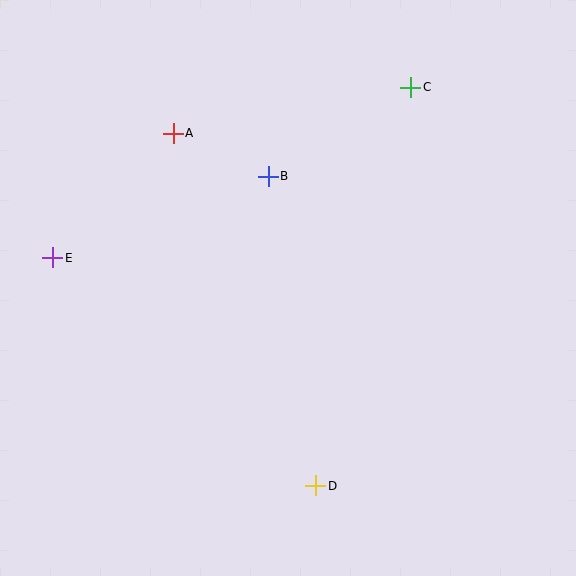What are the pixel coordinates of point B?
Point B is at (268, 176).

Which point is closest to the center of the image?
Point B at (268, 176) is closest to the center.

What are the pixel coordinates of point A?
Point A is at (173, 133).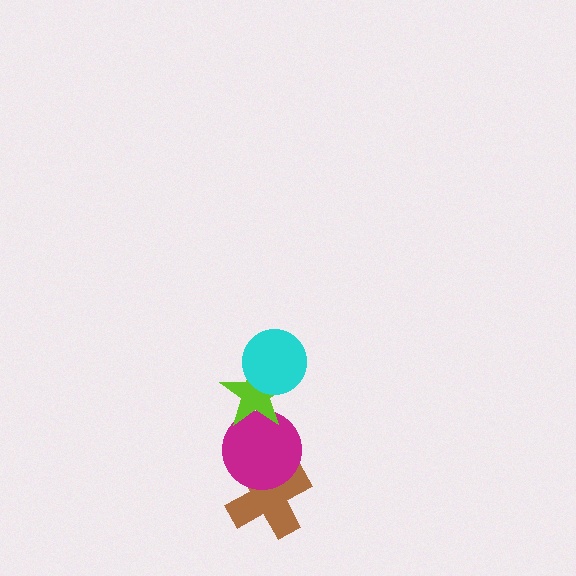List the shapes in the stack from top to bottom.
From top to bottom: the cyan circle, the lime star, the magenta circle, the brown cross.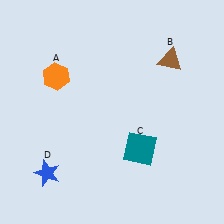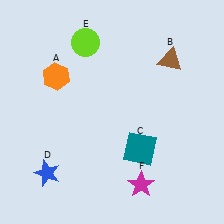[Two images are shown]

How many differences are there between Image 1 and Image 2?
There are 2 differences between the two images.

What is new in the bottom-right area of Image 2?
A magenta star (F) was added in the bottom-right area of Image 2.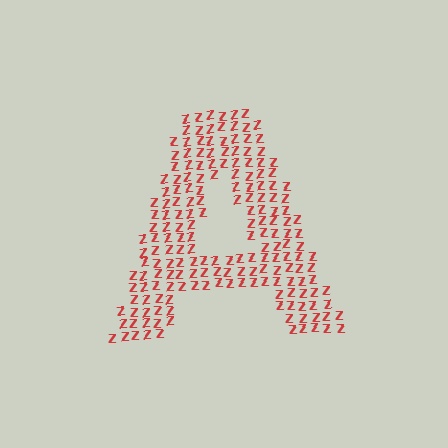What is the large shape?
The large shape is the letter A.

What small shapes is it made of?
It is made of small letter Z's.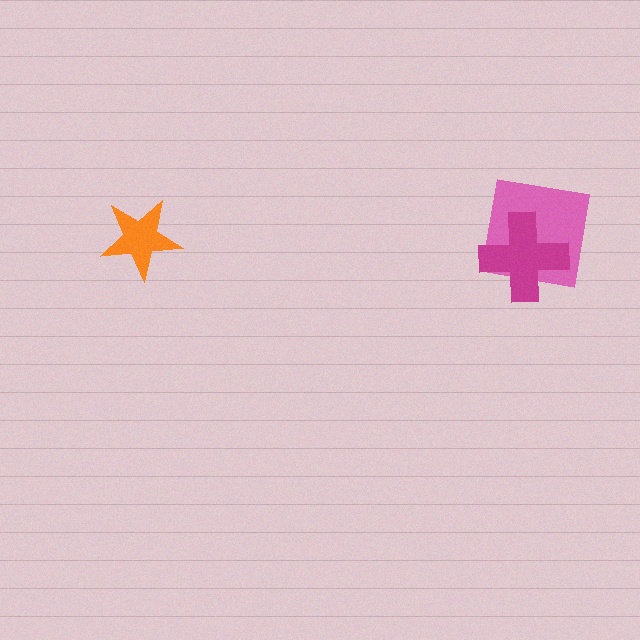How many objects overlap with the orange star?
0 objects overlap with the orange star.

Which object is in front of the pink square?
The magenta cross is in front of the pink square.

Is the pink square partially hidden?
Yes, it is partially covered by another shape.